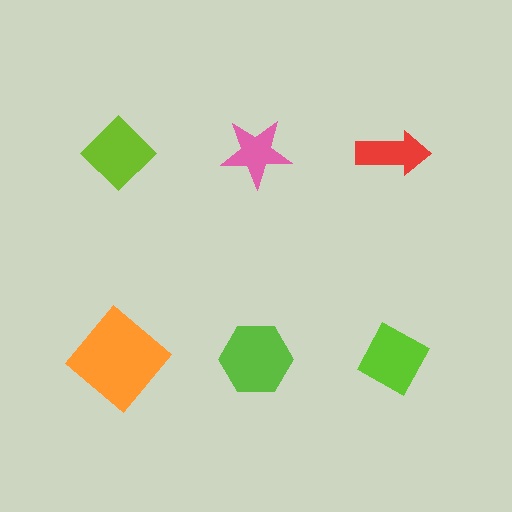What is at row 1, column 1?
A lime diamond.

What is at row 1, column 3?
A red arrow.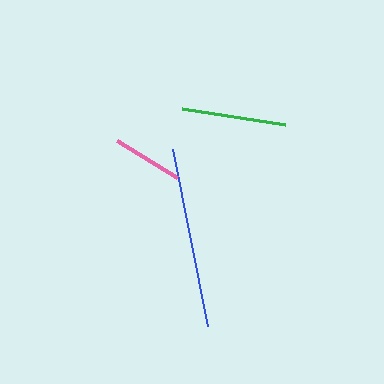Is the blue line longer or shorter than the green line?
The blue line is longer than the green line.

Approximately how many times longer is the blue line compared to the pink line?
The blue line is approximately 2.6 times the length of the pink line.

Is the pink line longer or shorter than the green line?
The green line is longer than the pink line.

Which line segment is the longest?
The blue line is the longest at approximately 181 pixels.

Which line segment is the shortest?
The pink line is the shortest at approximately 70 pixels.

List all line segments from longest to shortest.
From longest to shortest: blue, green, pink.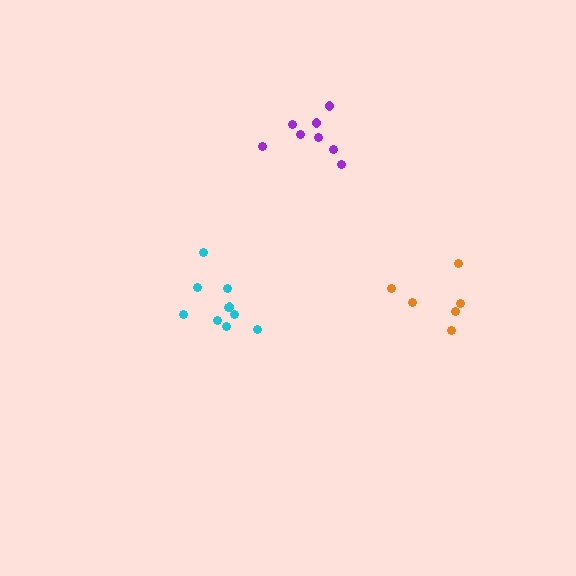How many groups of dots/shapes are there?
There are 3 groups.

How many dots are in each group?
Group 1: 8 dots, Group 2: 10 dots, Group 3: 6 dots (24 total).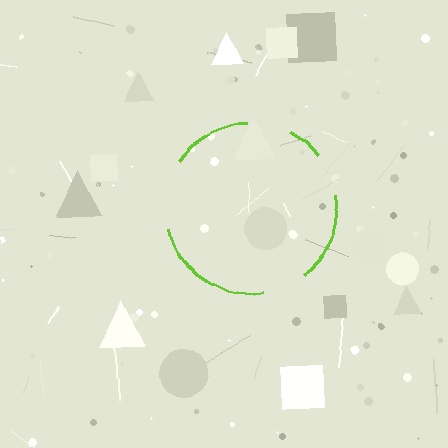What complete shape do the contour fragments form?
The contour fragments form a circle.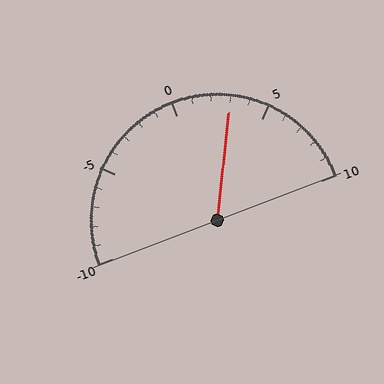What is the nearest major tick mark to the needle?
The nearest major tick mark is 5.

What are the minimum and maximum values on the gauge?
The gauge ranges from -10 to 10.